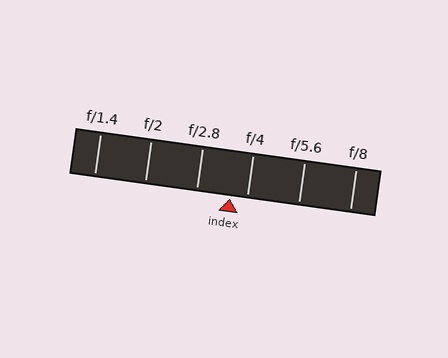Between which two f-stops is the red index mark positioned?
The index mark is between f/2.8 and f/4.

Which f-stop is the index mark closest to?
The index mark is closest to f/4.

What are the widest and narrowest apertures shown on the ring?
The widest aperture shown is f/1.4 and the narrowest is f/8.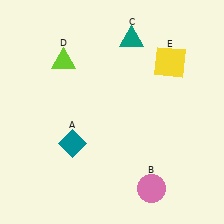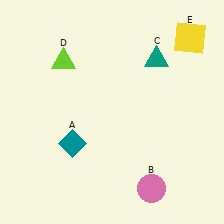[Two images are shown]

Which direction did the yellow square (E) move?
The yellow square (E) moved up.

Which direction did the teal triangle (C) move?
The teal triangle (C) moved right.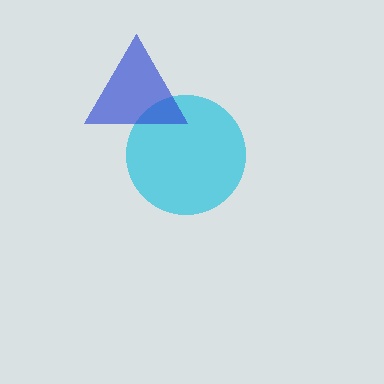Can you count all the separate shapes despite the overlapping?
Yes, there are 2 separate shapes.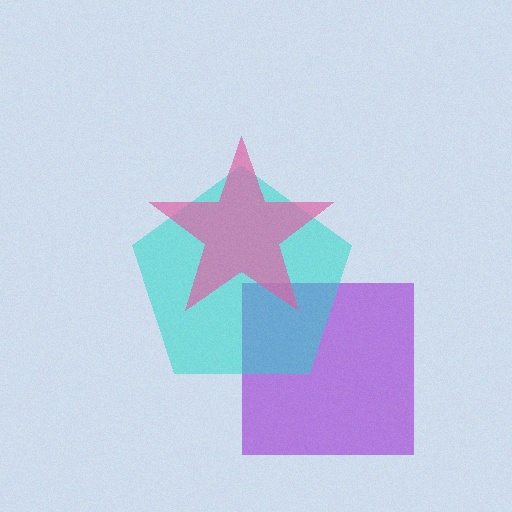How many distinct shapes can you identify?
There are 3 distinct shapes: a purple square, a cyan pentagon, a pink star.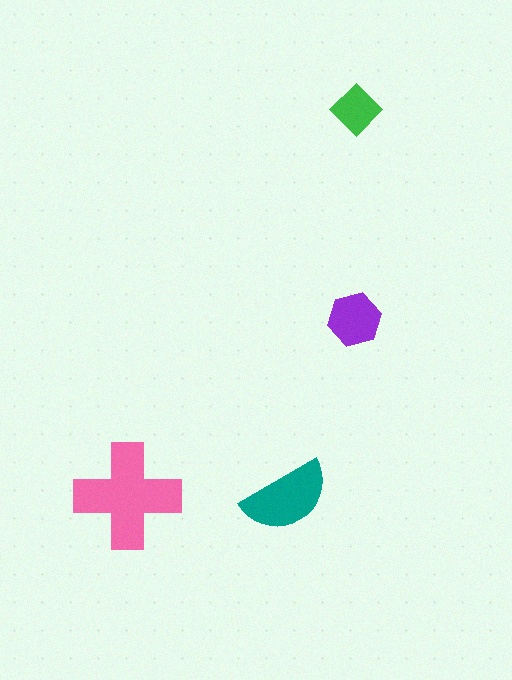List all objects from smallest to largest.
The green diamond, the purple hexagon, the teal semicircle, the pink cross.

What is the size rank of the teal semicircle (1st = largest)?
2nd.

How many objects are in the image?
There are 4 objects in the image.